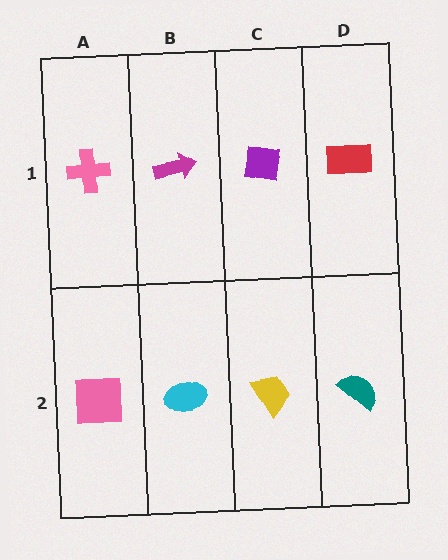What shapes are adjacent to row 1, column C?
A yellow trapezoid (row 2, column C), a magenta arrow (row 1, column B), a red rectangle (row 1, column D).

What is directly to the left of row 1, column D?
A purple square.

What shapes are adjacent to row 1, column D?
A teal semicircle (row 2, column D), a purple square (row 1, column C).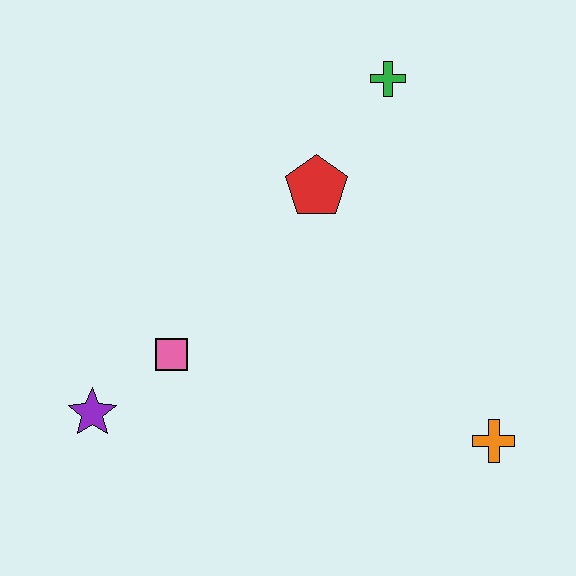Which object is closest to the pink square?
The purple star is closest to the pink square.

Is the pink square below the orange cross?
No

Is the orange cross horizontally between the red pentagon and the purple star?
No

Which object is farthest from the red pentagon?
The purple star is farthest from the red pentagon.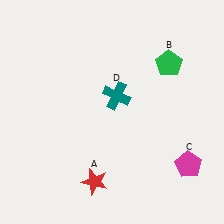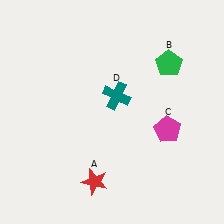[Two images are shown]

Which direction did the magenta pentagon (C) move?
The magenta pentagon (C) moved up.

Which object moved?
The magenta pentagon (C) moved up.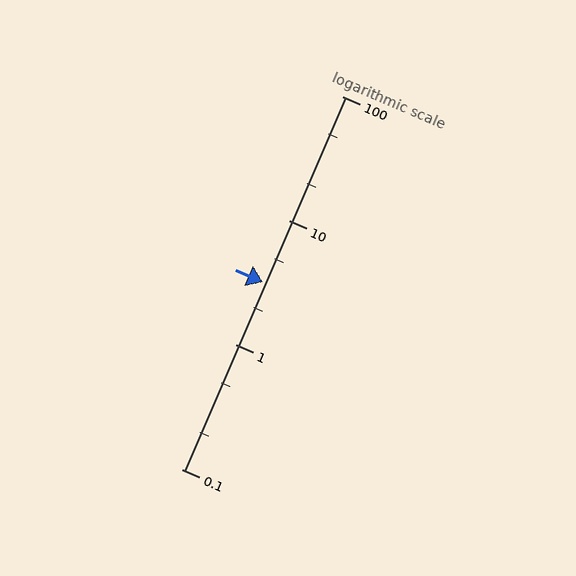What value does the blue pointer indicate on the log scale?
The pointer indicates approximately 3.2.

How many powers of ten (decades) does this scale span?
The scale spans 3 decades, from 0.1 to 100.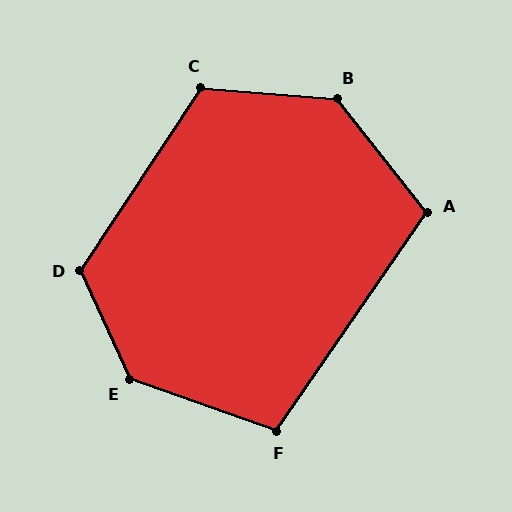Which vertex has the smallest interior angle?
F, at approximately 105 degrees.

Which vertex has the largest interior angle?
E, at approximately 134 degrees.